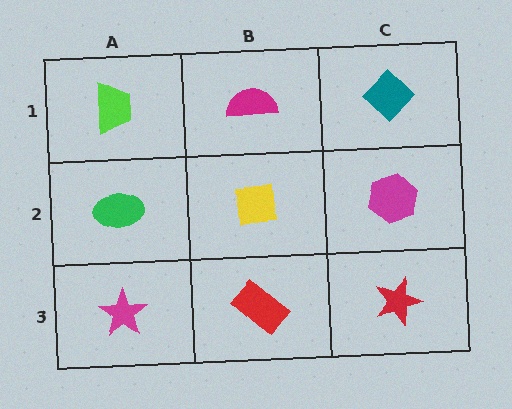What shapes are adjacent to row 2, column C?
A teal diamond (row 1, column C), a red star (row 3, column C), a yellow square (row 2, column B).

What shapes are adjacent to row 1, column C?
A magenta hexagon (row 2, column C), a magenta semicircle (row 1, column B).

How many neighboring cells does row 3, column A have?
2.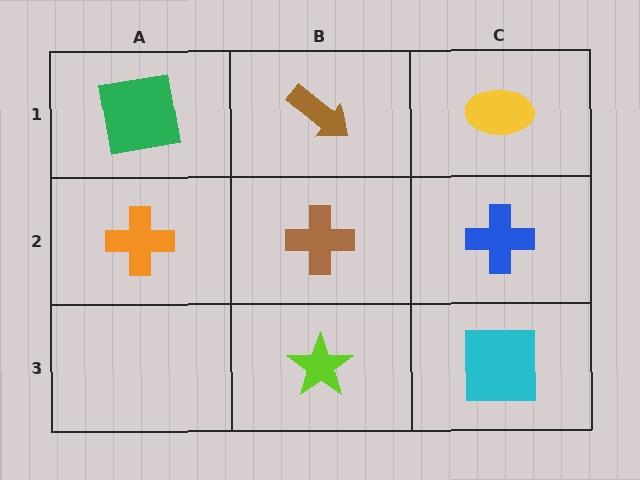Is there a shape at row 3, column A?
No, that cell is empty.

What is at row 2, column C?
A blue cross.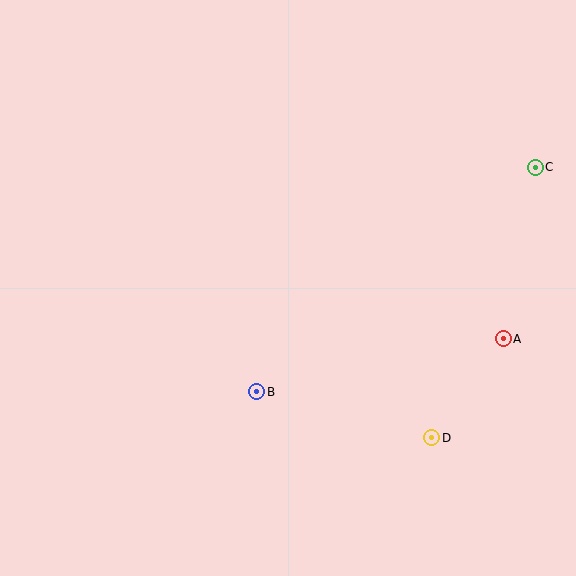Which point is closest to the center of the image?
Point B at (257, 392) is closest to the center.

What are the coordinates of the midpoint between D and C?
The midpoint between D and C is at (484, 303).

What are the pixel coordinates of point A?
Point A is at (503, 339).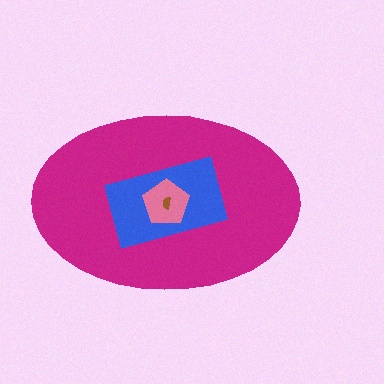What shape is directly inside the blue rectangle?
The pink pentagon.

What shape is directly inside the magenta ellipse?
The blue rectangle.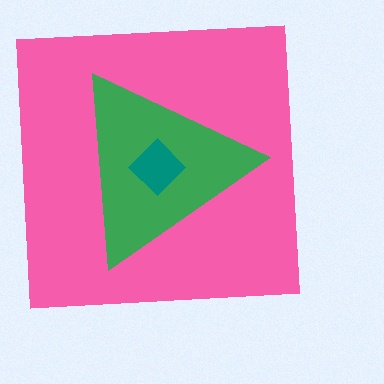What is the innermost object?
The teal diamond.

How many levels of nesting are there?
3.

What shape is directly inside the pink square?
The green triangle.